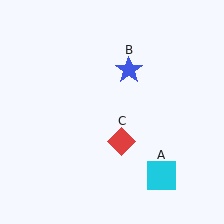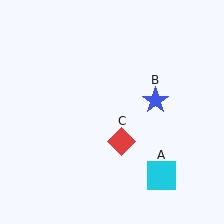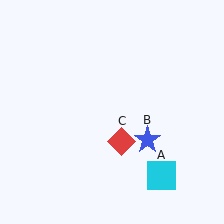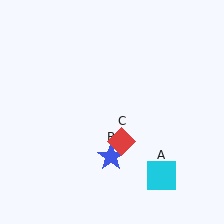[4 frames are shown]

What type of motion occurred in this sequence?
The blue star (object B) rotated clockwise around the center of the scene.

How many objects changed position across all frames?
1 object changed position: blue star (object B).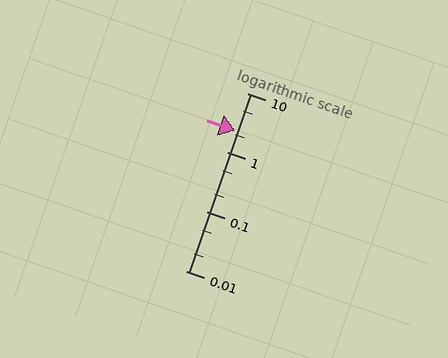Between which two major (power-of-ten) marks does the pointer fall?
The pointer is between 1 and 10.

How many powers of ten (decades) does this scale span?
The scale spans 3 decades, from 0.01 to 10.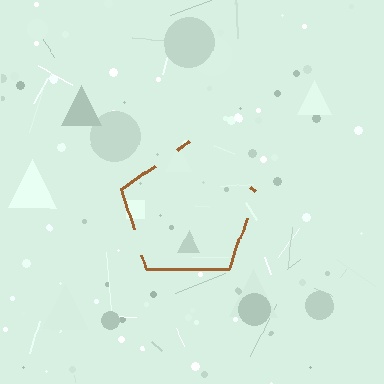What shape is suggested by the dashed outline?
The dashed outline suggests a pentagon.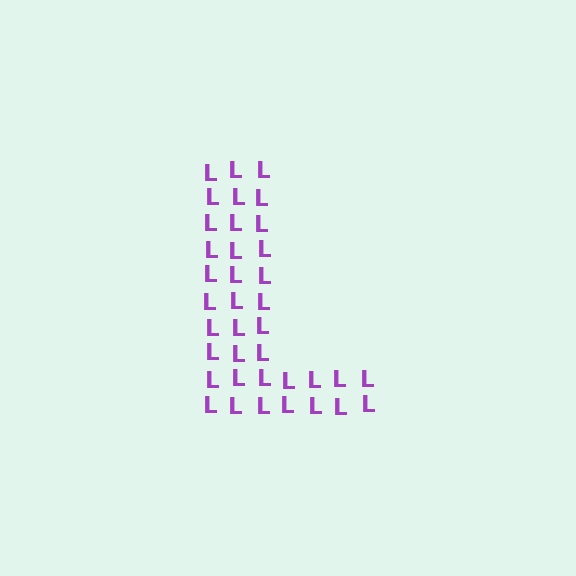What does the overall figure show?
The overall figure shows the letter L.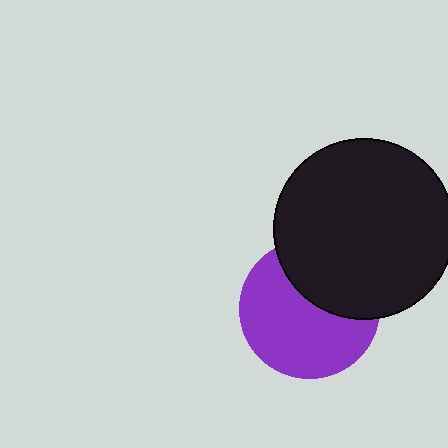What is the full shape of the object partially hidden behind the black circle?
The partially hidden object is a purple circle.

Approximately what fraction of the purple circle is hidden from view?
Roughly 37% of the purple circle is hidden behind the black circle.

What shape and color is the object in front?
The object in front is a black circle.